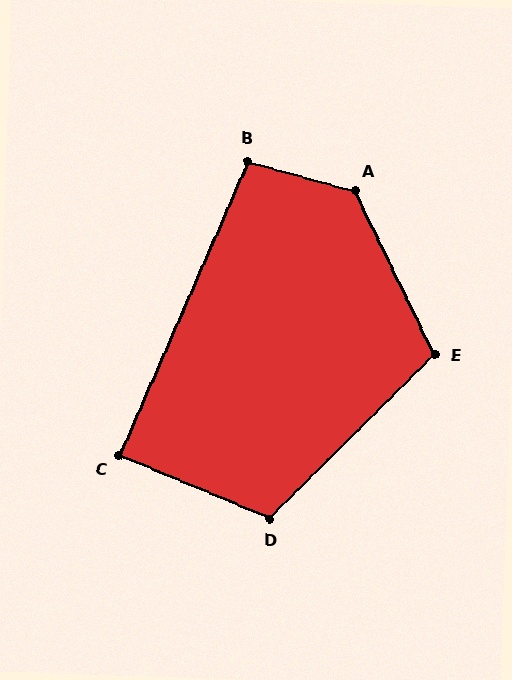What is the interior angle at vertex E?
Approximately 109 degrees (obtuse).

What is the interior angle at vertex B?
Approximately 98 degrees (obtuse).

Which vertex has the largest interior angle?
A, at approximately 131 degrees.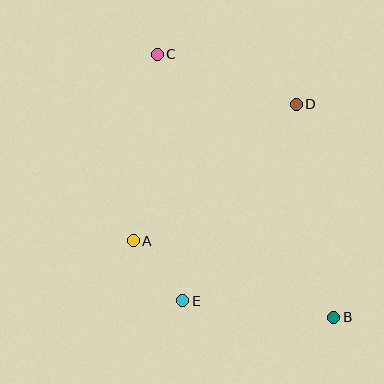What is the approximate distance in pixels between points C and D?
The distance between C and D is approximately 147 pixels.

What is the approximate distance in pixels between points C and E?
The distance between C and E is approximately 247 pixels.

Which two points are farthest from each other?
Points B and C are farthest from each other.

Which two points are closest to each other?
Points A and E are closest to each other.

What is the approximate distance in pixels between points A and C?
The distance between A and C is approximately 188 pixels.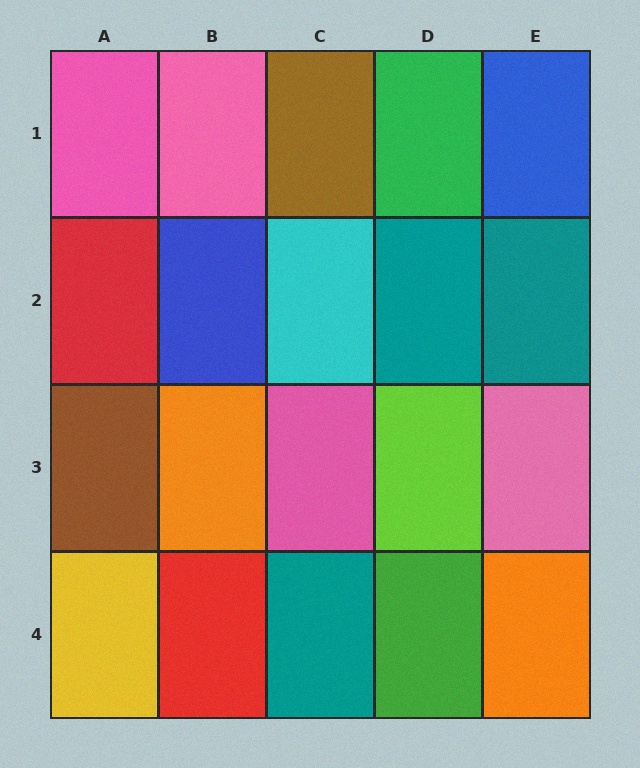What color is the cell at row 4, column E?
Orange.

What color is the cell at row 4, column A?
Yellow.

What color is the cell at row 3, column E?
Pink.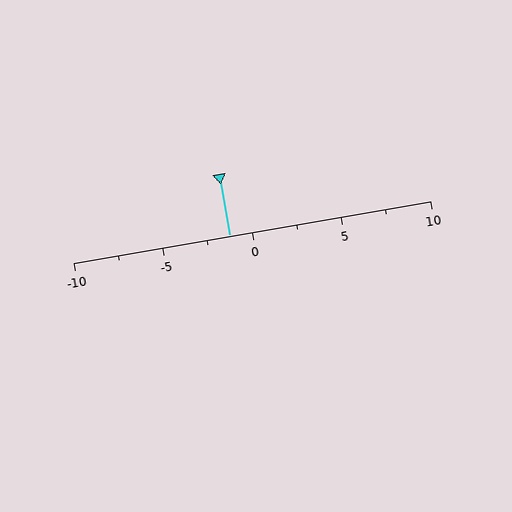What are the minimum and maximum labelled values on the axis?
The axis runs from -10 to 10.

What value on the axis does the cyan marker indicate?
The marker indicates approximately -1.2.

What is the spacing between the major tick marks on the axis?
The major ticks are spaced 5 apart.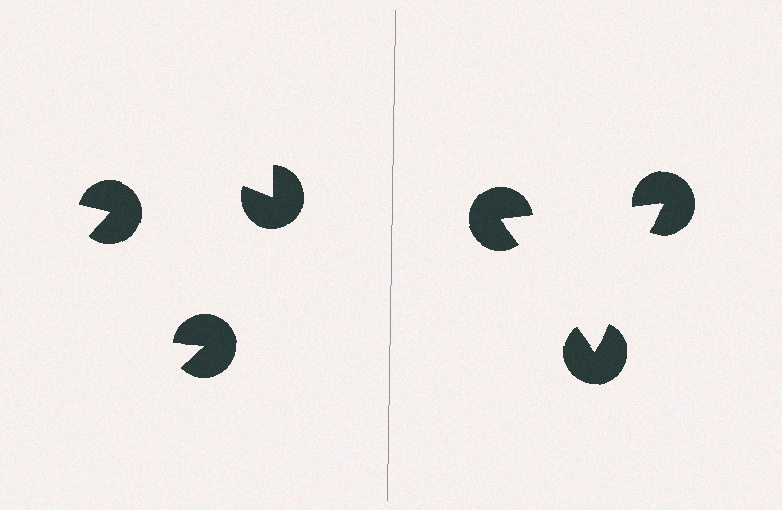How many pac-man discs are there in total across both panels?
6 — 3 on each side.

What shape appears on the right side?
An illusory triangle.